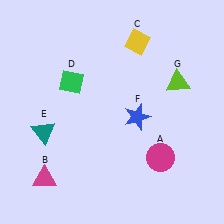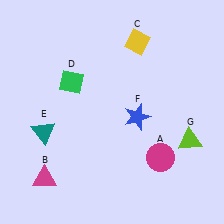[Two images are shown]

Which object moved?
The lime triangle (G) moved down.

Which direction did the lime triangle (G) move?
The lime triangle (G) moved down.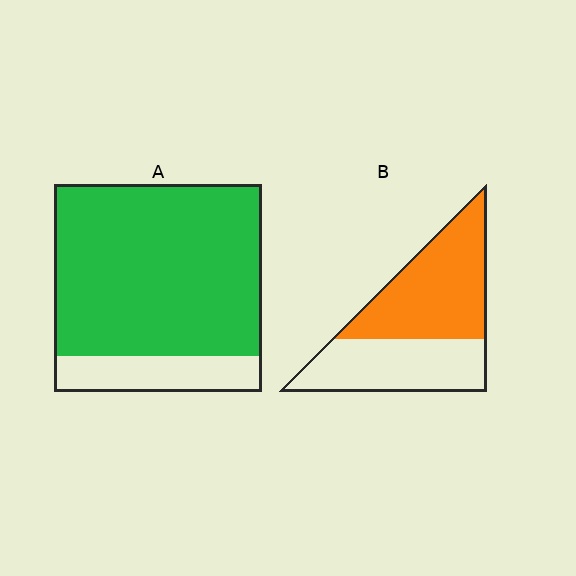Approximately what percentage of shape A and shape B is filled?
A is approximately 85% and B is approximately 55%.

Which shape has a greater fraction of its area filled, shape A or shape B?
Shape A.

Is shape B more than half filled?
Yes.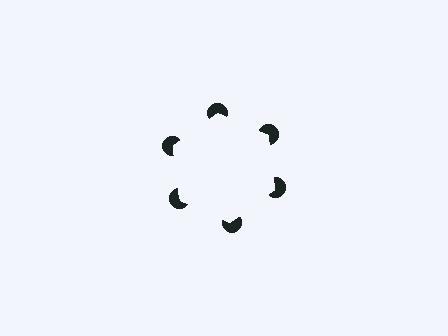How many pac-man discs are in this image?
There are 6 — one at each vertex of the illusory hexagon.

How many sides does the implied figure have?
6 sides.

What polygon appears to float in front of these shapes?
An illusory hexagon — its edges are inferred from the aligned wedge cuts in the pac-man discs, not physically drawn.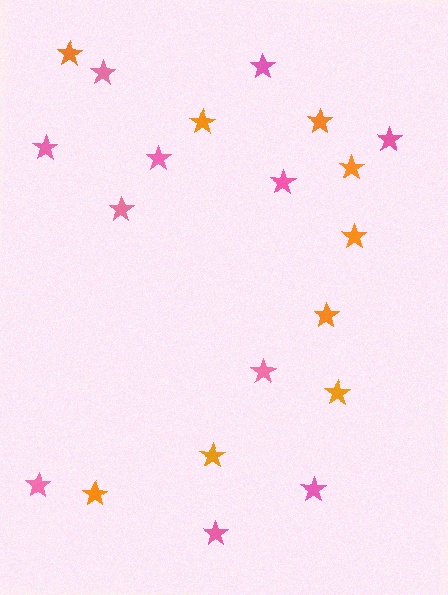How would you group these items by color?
There are 2 groups: one group of orange stars (9) and one group of pink stars (11).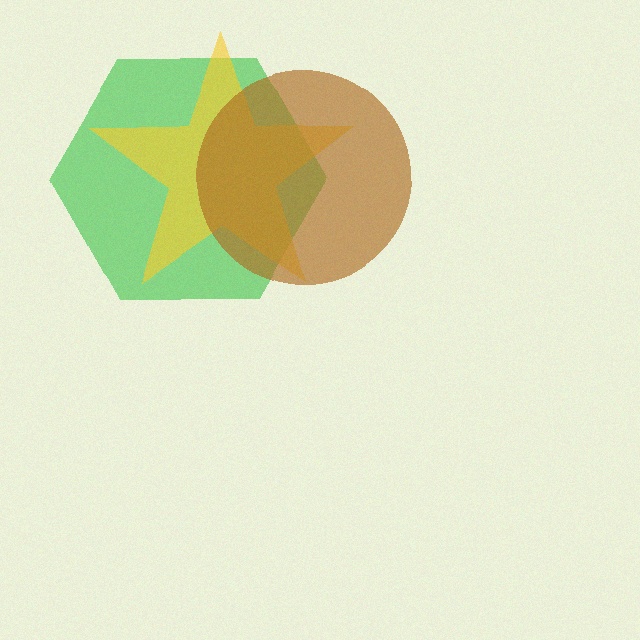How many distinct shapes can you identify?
There are 3 distinct shapes: a green hexagon, a yellow star, a brown circle.